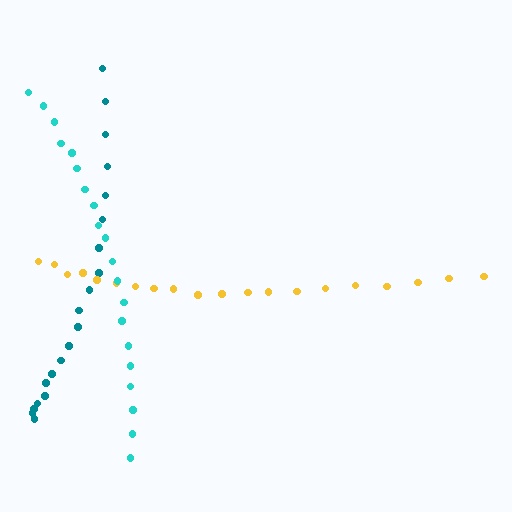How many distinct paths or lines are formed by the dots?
There are 3 distinct paths.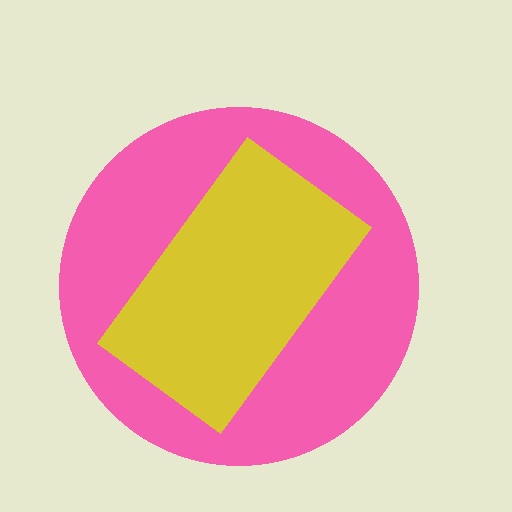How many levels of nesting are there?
2.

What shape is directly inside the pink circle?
The yellow rectangle.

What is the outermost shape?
The pink circle.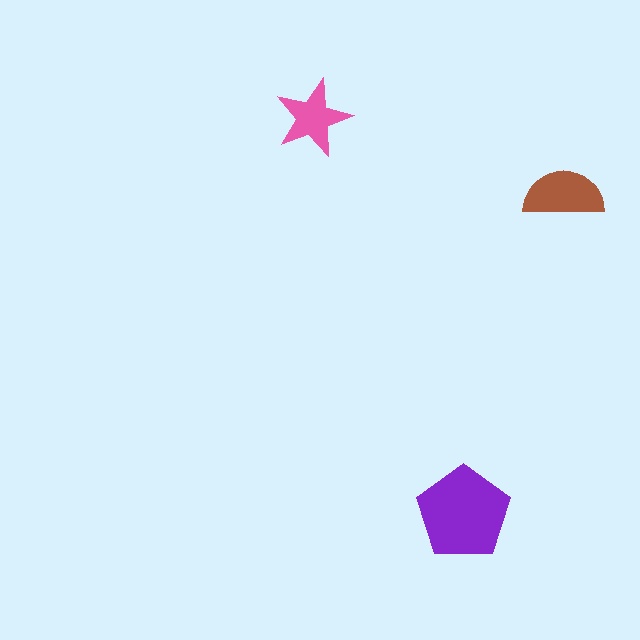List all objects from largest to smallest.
The purple pentagon, the brown semicircle, the pink star.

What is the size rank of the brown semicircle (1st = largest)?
2nd.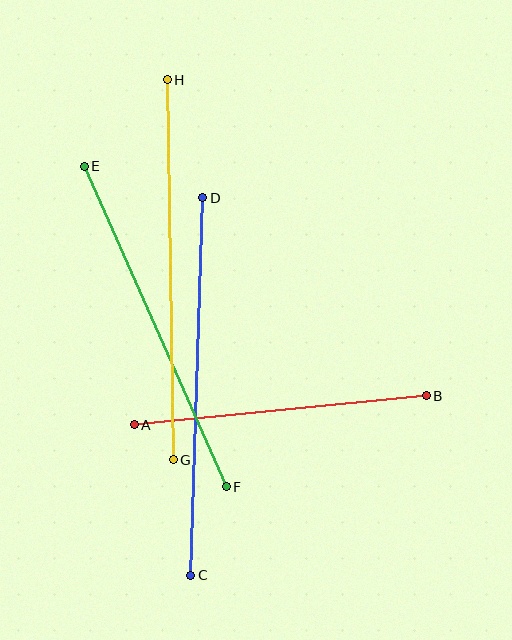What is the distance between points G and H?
The distance is approximately 380 pixels.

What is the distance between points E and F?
The distance is approximately 351 pixels.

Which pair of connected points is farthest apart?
Points G and H are farthest apart.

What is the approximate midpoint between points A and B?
The midpoint is at approximately (280, 410) pixels.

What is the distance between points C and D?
The distance is approximately 378 pixels.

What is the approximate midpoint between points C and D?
The midpoint is at approximately (197, 387) pixels.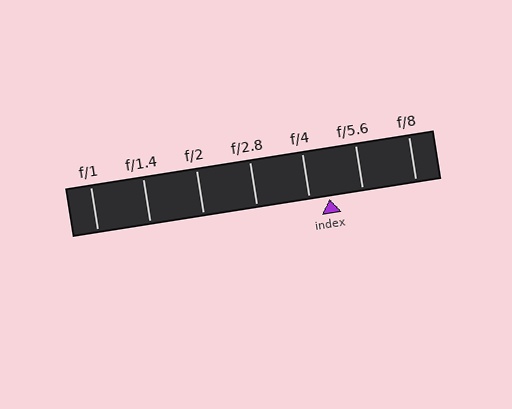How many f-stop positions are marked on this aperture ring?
There are 7 f-stop positions marked.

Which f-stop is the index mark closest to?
The index mark is closest to f/4.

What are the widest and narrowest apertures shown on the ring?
The widest aperture shown is f/1 and the narrowest is f/8.